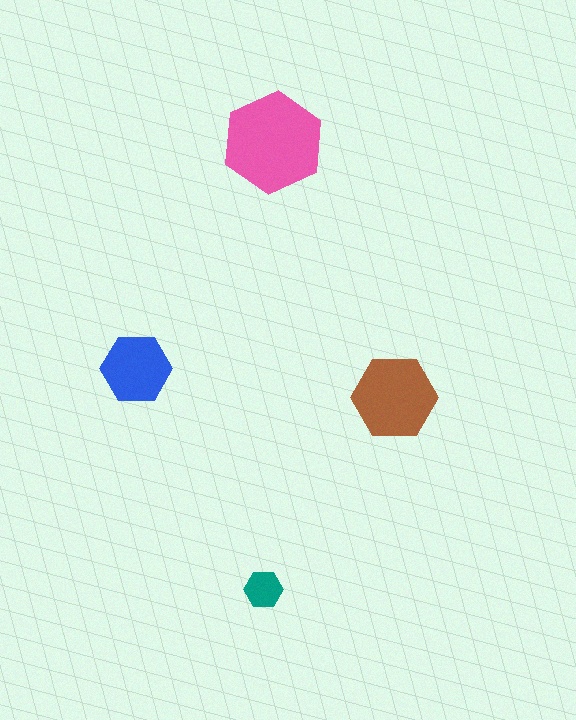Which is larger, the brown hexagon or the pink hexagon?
The pink one.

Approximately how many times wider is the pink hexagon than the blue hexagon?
About 1.5 times wider.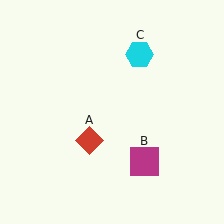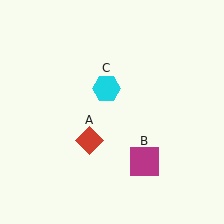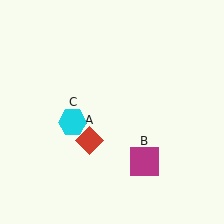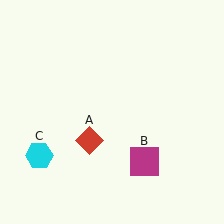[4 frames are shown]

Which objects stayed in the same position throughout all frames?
Red diamond (object A) and magenta square (object B) remained stationary.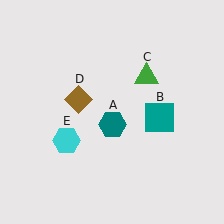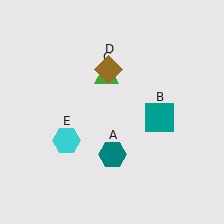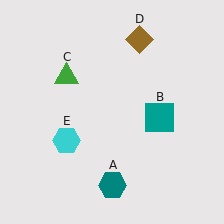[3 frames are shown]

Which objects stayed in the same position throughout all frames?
Teal square (object B) and cyan hexagon (object E) remained stationary.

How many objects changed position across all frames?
3 objects changed position: teal hexagon (object A), green triangle (object C), brown diamond (object D).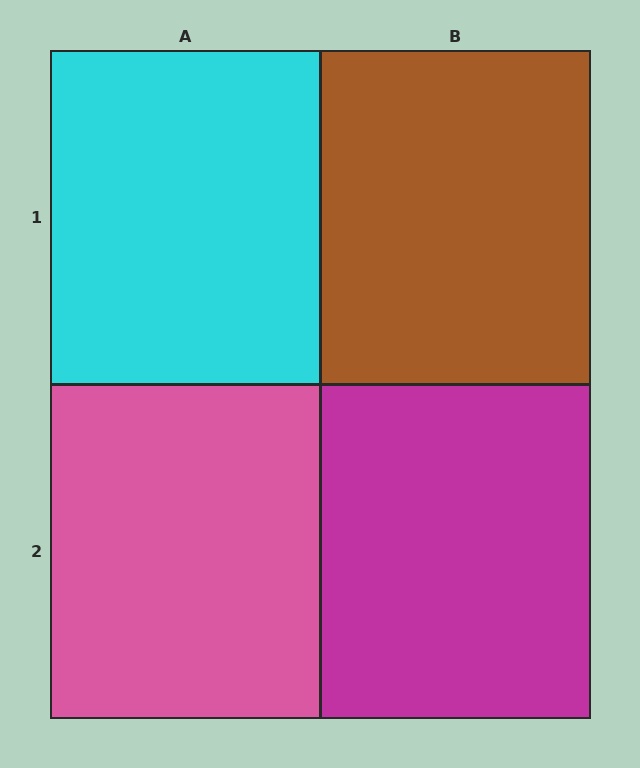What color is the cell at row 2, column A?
Pink.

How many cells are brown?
1 cell is brown.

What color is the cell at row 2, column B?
Magenta.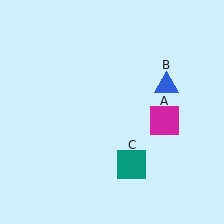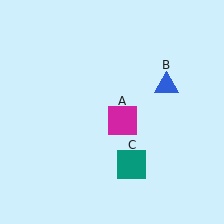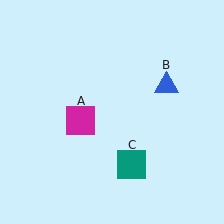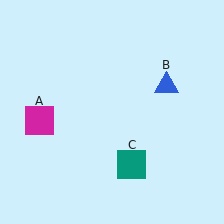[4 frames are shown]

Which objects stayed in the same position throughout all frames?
Blue triangle (object B) and teal square (object C) remained stationary.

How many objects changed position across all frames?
1 object changed position: magenta square (object A).